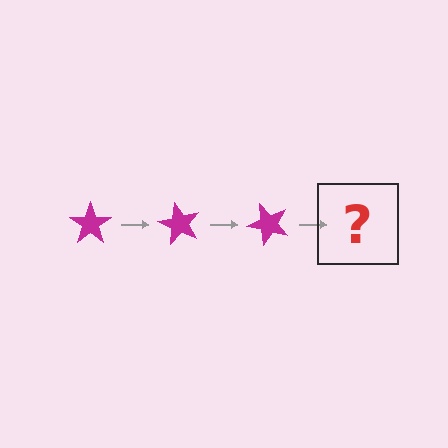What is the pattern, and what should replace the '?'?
The pattern is that the star rotates 60 degrees each step. The '?' should be a magenta star rotated 180 degrees.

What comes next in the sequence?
The next element should be a magenta star rotated 180 degrees.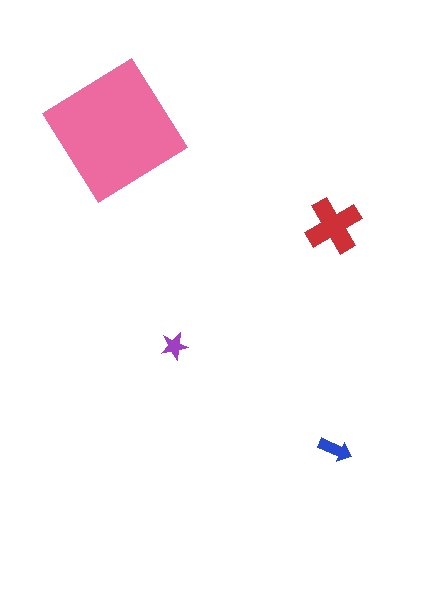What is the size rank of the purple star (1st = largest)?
4th.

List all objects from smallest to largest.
The purple star, the blue arrow, the red cross, the pink diamond.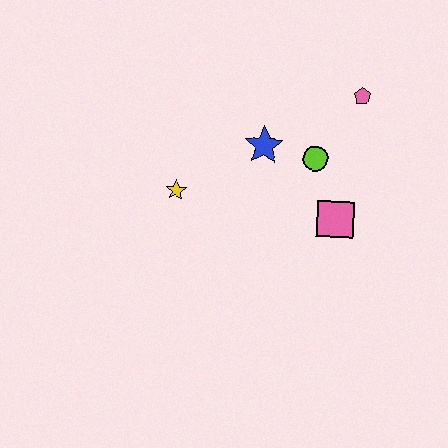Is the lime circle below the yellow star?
No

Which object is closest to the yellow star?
The blue star is closest to the yellow star.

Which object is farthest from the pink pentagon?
The yellow star is farthest from the pink pentagon.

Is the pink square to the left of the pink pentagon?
Yes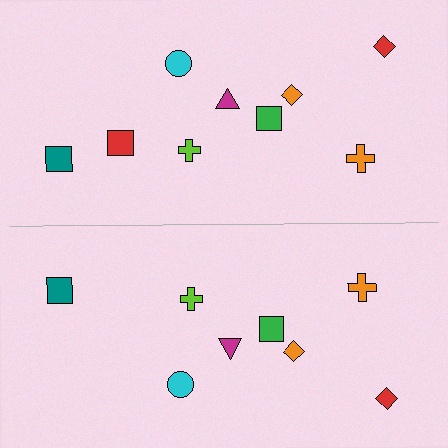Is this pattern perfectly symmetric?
No, the pattern is not perfectly symmetric. A red square is missing from the bottom side.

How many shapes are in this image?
There are 17 shapes in this image.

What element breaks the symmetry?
A red square is missing from the bottom side.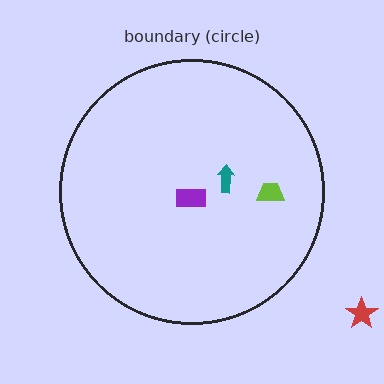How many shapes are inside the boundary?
3 inside, 1 outside.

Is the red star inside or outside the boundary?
Outside.